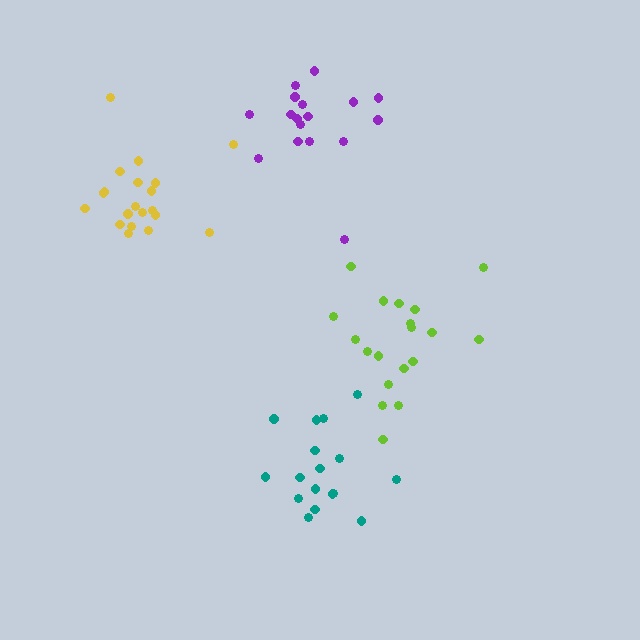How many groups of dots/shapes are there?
There are 4 groups.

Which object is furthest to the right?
The lime cluster is rightmost.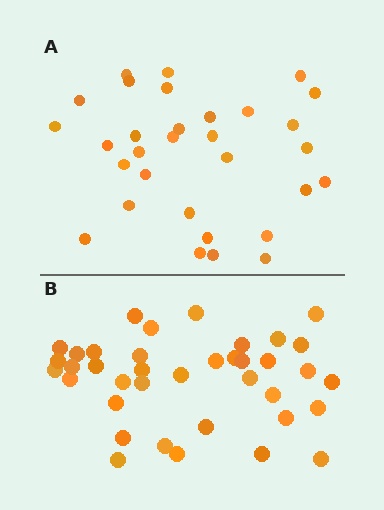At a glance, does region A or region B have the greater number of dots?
Region B (the bottom region) has more dots.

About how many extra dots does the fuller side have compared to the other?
Region B has roughly 8 or so more dots than region A.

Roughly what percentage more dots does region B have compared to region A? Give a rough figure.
About 25% more.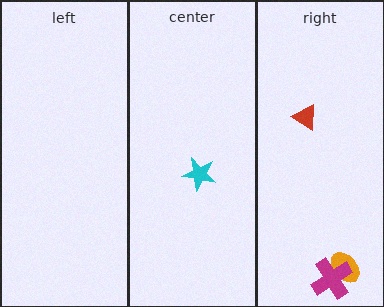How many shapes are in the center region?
1.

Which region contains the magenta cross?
The right region.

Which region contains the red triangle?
The right region.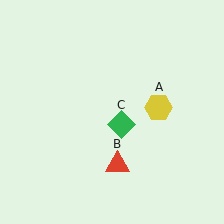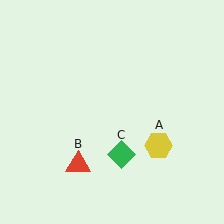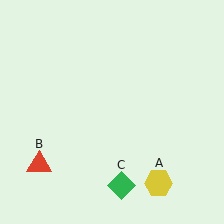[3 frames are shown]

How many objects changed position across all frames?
3 objects changed position: yellow hexagon (object A), red triangle (object B), green diamond (object C).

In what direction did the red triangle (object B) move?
The red triangle (object B) moved left.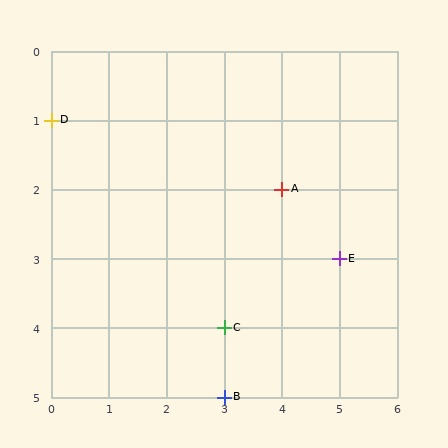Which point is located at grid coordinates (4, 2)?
Point A is at (4, 2).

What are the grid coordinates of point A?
Point A is at grid coordinates (4, 2).